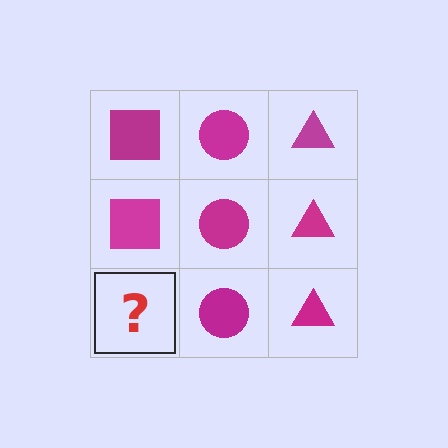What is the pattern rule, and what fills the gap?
The rule is that each column has a consistent shape. The gap should be filled with a magenta square.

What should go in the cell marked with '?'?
The missing cell should contain a magenta square.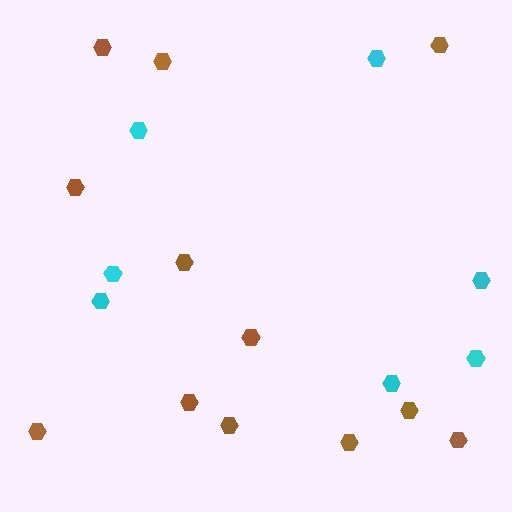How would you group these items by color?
There are 2 groups: one group of brown hexagons (12) and one group of cyan hexagons (7).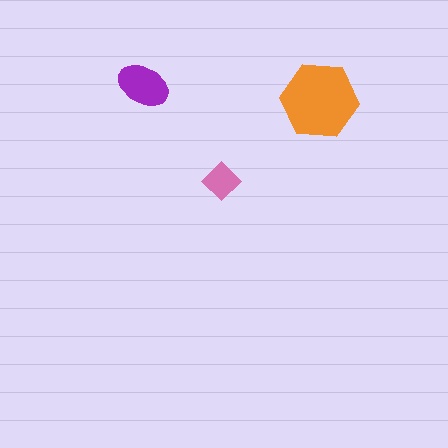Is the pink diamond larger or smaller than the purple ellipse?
Smaller.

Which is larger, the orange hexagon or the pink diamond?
The orange hexagon.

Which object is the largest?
The orange hexagon.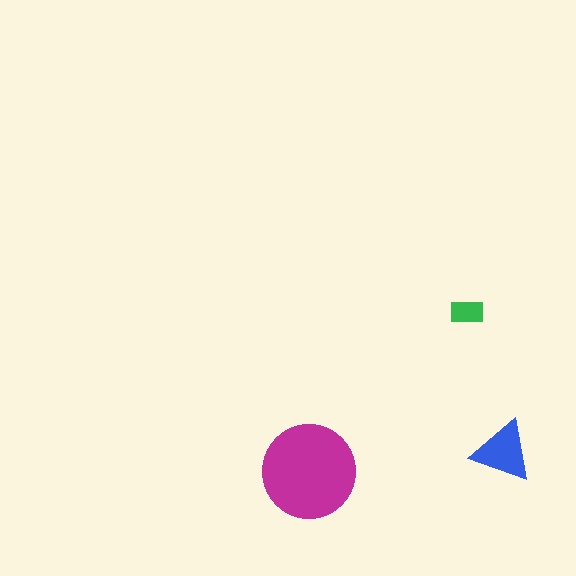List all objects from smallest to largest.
The green rectangle, the blue triangle, the magenta circle.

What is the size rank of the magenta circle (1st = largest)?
1st.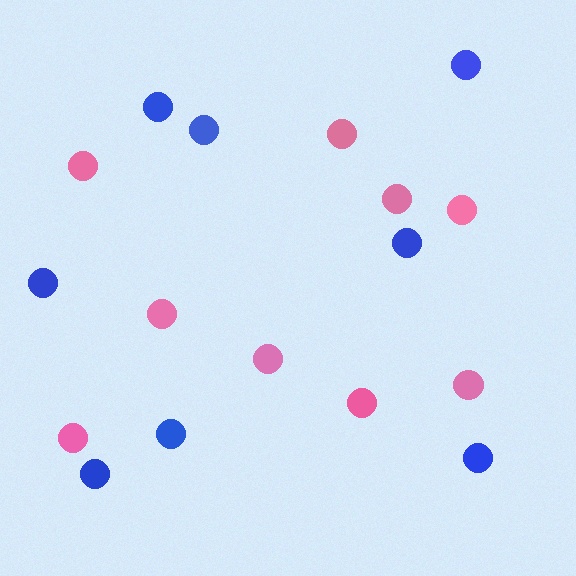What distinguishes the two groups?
There are 2 groups: one group of pink circles (9) and one group of blue circles (8).